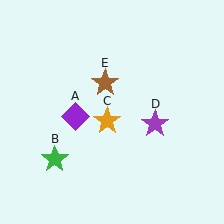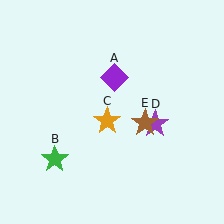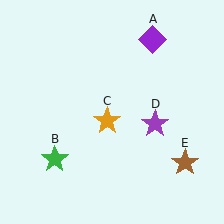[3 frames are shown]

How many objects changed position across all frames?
2 objects changed position: purple diamond (object A), brown star (object E).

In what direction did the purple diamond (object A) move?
The purple diamond (object A) moved up and to the right.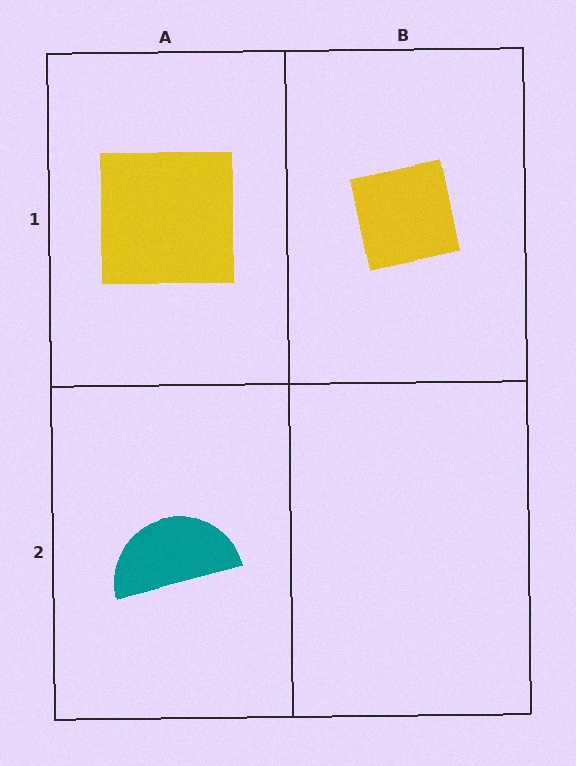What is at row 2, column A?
A teal semicircle.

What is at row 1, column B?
A yellow square.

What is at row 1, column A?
A yellow square.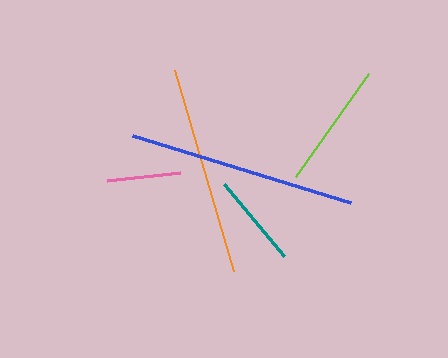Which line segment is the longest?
The blue line is the longest at approximately 228 pixels.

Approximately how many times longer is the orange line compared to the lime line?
The orange line is approximately 1.7 times the length of the lime line.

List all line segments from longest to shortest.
From longest to shortest: blue, orange, lime, teal, pink.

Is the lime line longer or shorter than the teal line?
The lime line is longer than the teal line.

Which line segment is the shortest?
The pink line is the shortest at approximately 73 pixels.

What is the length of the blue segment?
The blue segment is approximately 228 pixels long.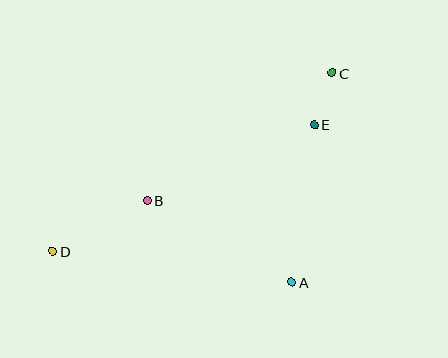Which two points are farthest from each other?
Points C and D are farthest from each other.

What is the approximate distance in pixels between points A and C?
The distance between A and C is approximately 213 pixels.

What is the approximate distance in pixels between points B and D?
The distance between B and D is approximately 107 pixels.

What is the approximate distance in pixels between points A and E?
The distance between A and E is approximately 159 pixels.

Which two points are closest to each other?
Points C and E are closest to each other.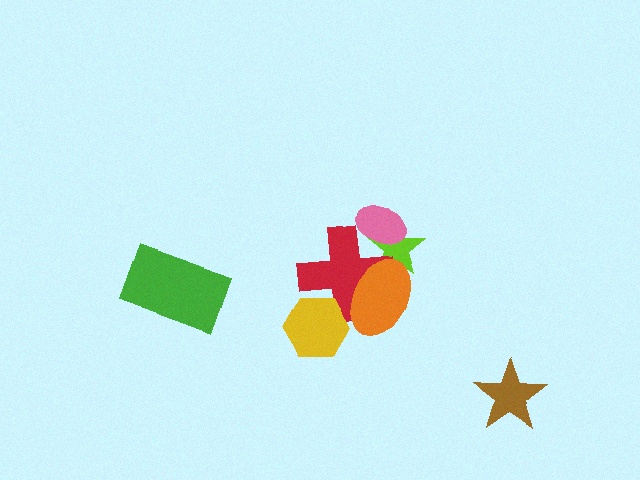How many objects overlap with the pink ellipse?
2 objects overlap with the pink ellipse.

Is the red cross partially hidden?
Yes, it is partially covered by another shape.